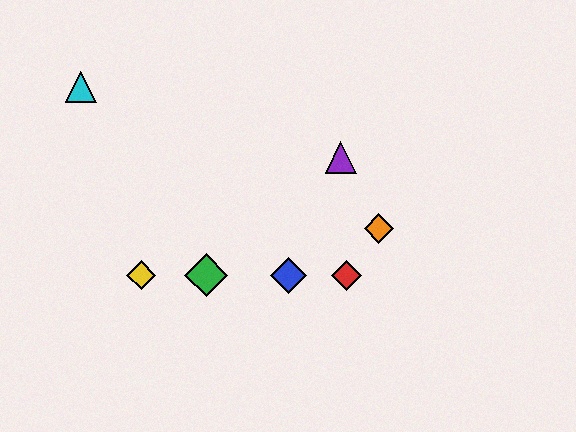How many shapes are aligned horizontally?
4 shapes (the red diamond, the blue diamond, the green diamond, the yellow diamond) are aligned horizontally.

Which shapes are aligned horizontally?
The red diamond, the blue diamond, the green diamond, the yellow diamond are aligned horizontally.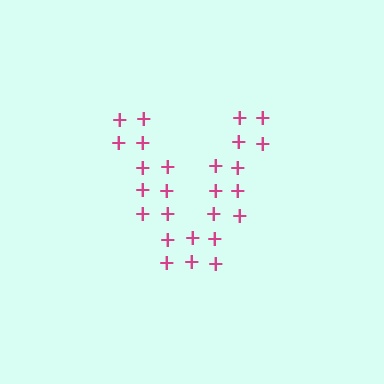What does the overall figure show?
The overall figure shows the letter V.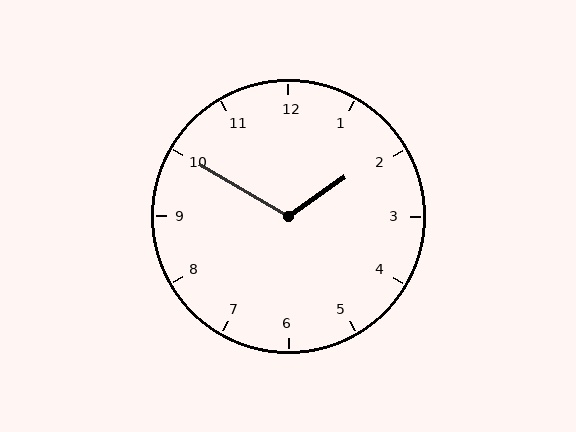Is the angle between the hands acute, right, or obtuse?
It is obtuse.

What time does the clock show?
1:50.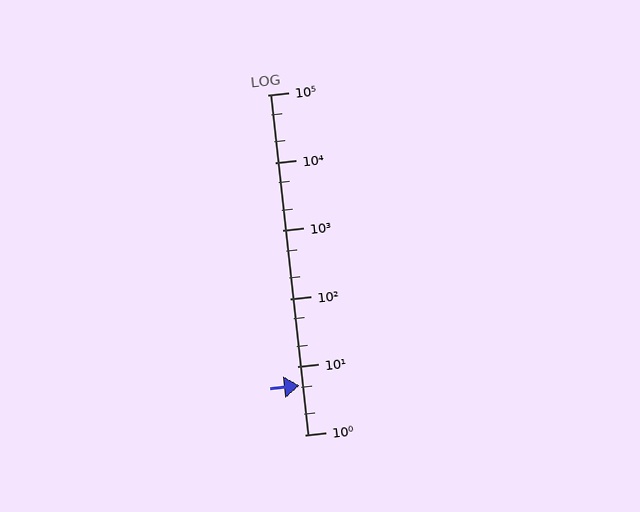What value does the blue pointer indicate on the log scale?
The pointer indicates approximately 5.3.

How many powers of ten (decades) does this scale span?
The scale spans 5 decades, from 1 to 100000.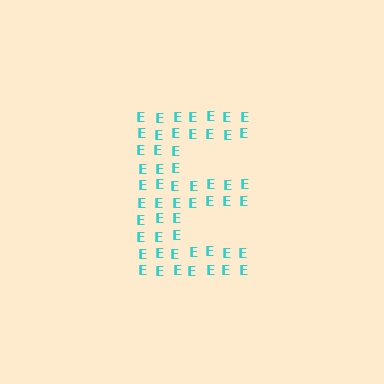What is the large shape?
The large shape is the letter E.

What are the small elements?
The small elements are letter E's.